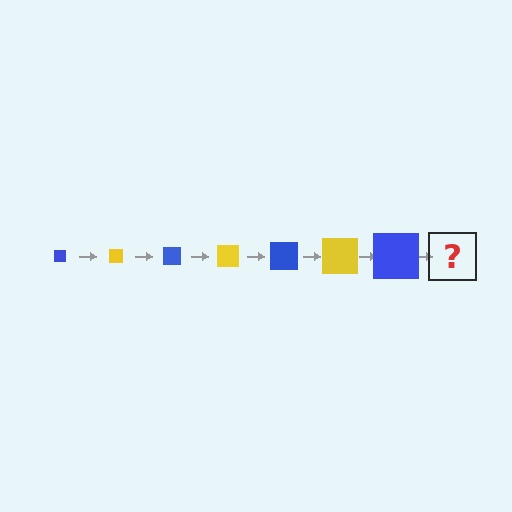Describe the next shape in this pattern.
It should be a yellow square, larger than the previous one.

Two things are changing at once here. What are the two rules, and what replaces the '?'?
The two rules are that the square grows larger each step and the color cycles through blue and yellow. The '?' should be a yellow square, larger than the previous one.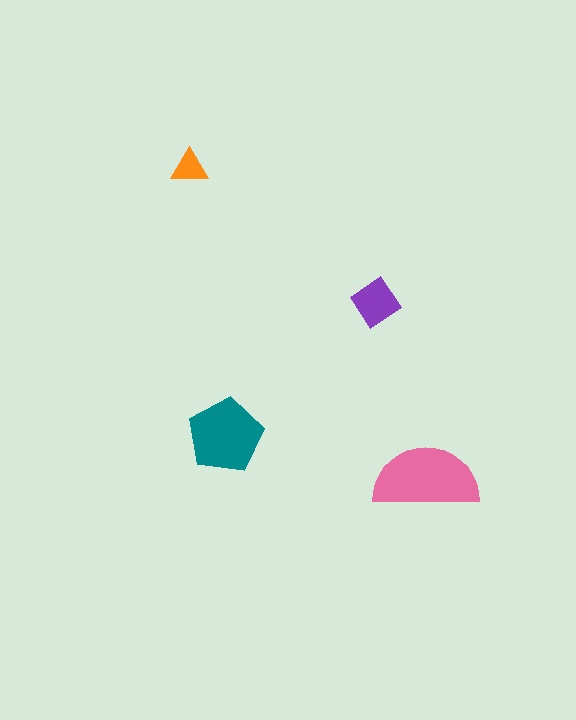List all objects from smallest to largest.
The orange triangle, the purple diamond, the teal pentagon, the pink semicircle.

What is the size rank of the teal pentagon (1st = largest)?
2nd.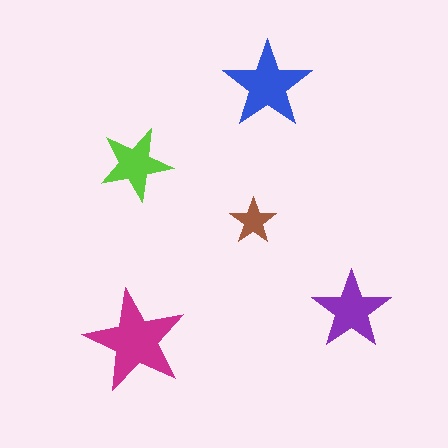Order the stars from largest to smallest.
the magenta one, the blue one, the purple one, the lime one, the brown one.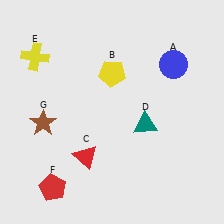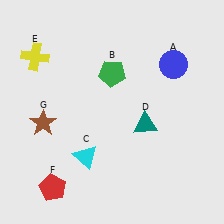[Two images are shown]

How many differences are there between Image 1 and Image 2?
There are 2 differences between the two images.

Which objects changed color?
B changed from yellow to green. C changed from red to cyan.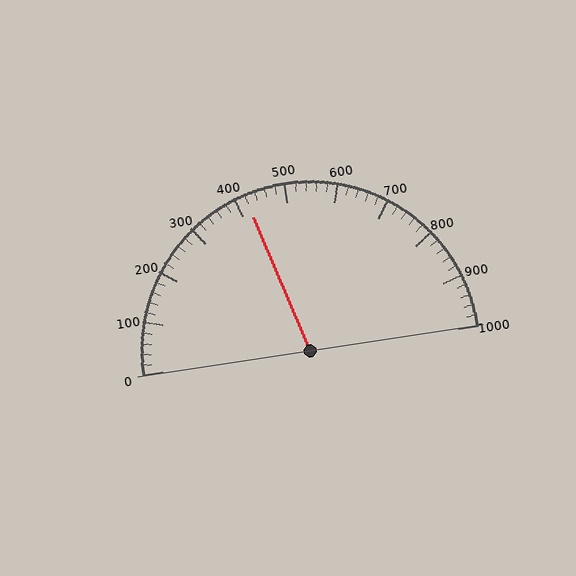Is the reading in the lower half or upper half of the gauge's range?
The reading is in the lower half of the range (0 to 1000).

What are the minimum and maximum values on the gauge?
The gauge ranges from 0 to 1000.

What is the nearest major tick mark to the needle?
The nearest major tick mark is 400.